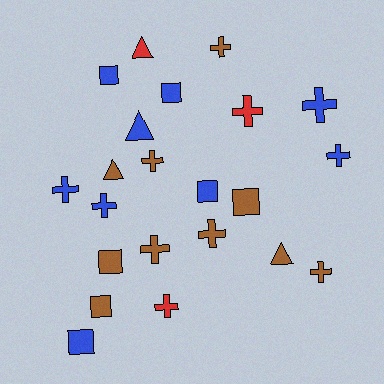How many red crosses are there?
There are 2 red crosses.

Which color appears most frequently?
Brown, with 10 objects.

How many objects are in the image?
There are 22 objects.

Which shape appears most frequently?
Cross, with 11 objects.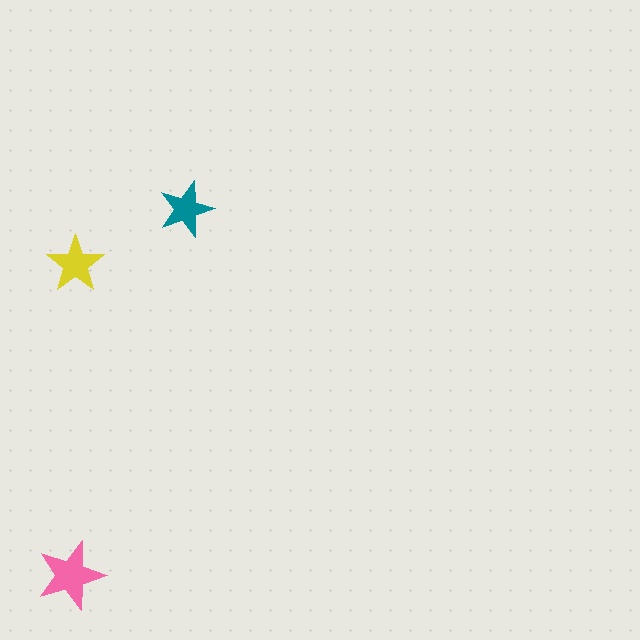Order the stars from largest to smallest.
the pink one, the yellow one, the teal one.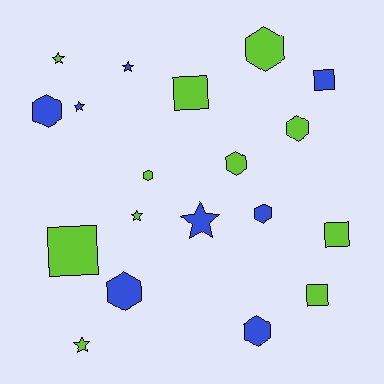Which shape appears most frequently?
Hexagon, with 8 objects.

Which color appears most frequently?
Lime, with 11 objects.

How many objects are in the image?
There are 19 objects.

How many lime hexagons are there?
There are 4 lime hexagons.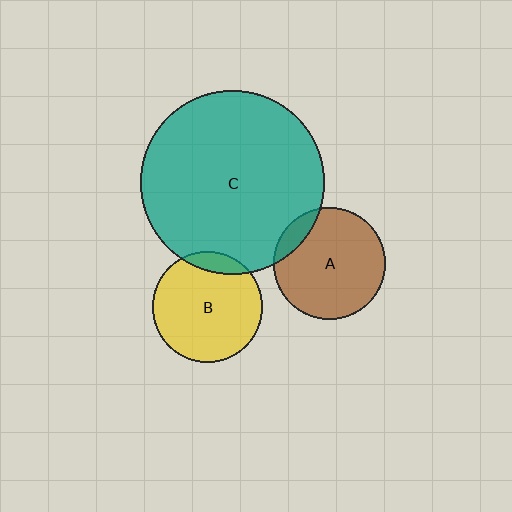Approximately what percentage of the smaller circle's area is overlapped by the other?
Approximately 10%.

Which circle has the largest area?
Circle C (teal).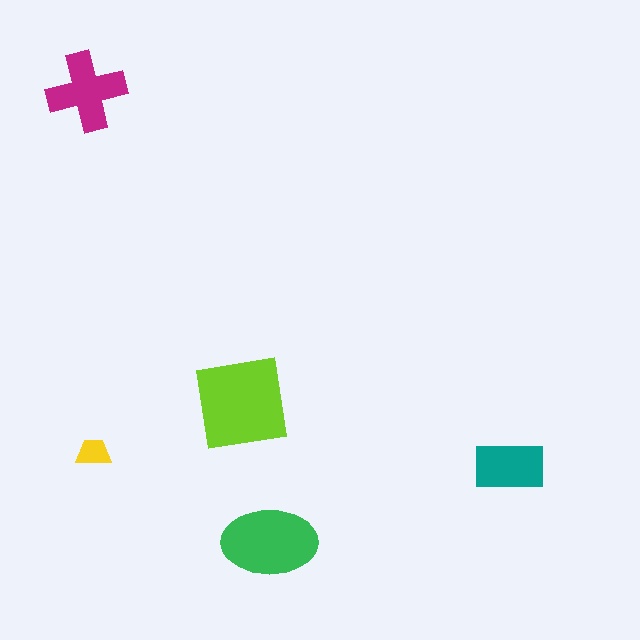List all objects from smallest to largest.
The yellow trapezoid, the teal rectangle, the magenta cross, the green ellipse, the lime square.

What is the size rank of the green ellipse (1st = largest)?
2nd.